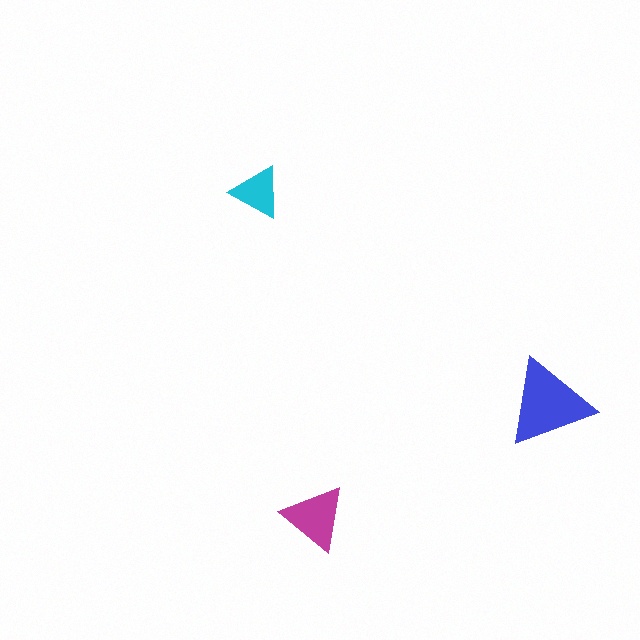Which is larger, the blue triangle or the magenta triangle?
The blue one.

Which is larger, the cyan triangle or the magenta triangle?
The magenta one.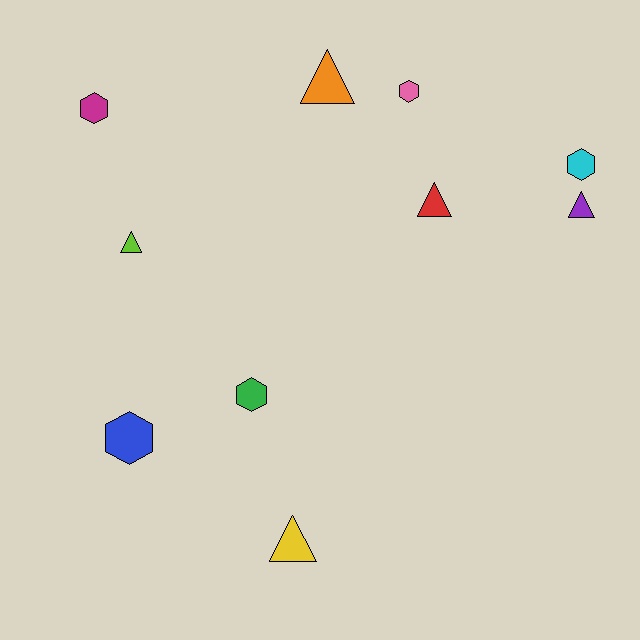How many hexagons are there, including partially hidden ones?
There are 5 hexagons.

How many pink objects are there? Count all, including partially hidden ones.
There is 1 pink object.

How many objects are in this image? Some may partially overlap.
There are 10 objects.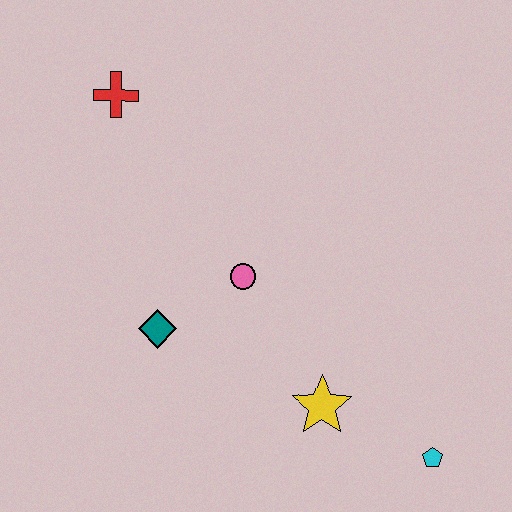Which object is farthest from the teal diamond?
The cyan pentagon is farthest from the teal diamond.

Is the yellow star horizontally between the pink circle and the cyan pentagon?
Yes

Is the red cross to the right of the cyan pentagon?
No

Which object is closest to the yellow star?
The cyan pentagon is closest to the yellow star.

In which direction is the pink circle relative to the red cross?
The pink circle is below the red cross.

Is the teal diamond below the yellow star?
No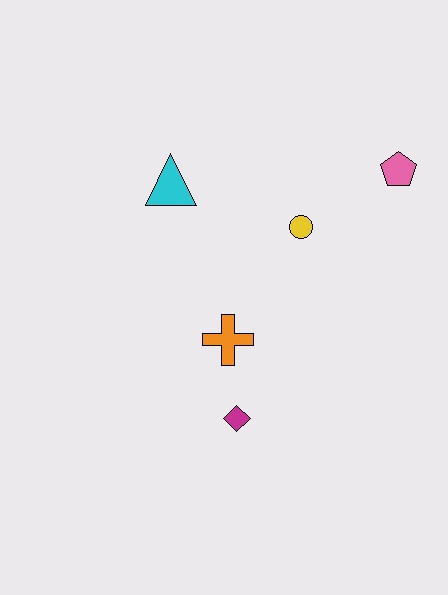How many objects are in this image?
There are 5 objects.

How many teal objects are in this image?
There are no teal objects.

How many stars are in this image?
There are no stars.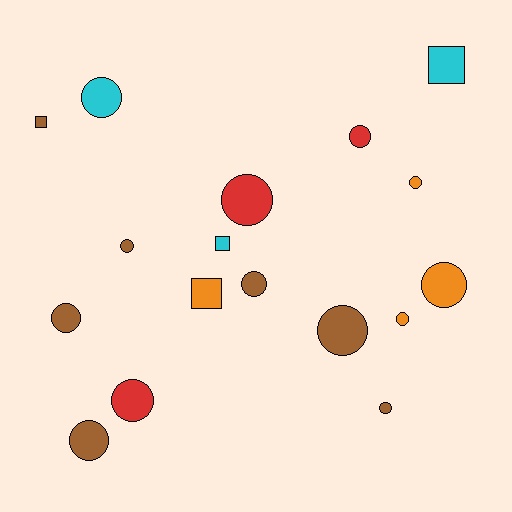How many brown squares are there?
There is 1 brown square.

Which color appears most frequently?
Brown, with 7 objects.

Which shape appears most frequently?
Circle, with 13 objects.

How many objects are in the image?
There are 17 objects.